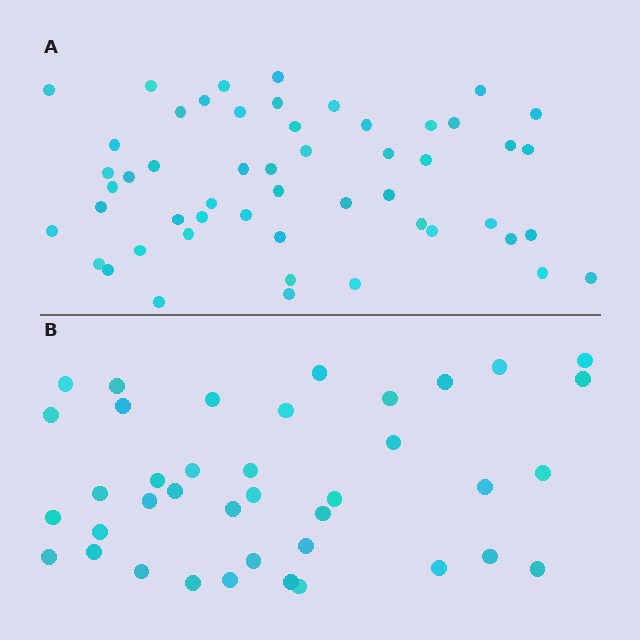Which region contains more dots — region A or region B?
Region A (the top region) has more dots.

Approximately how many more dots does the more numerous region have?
Region A has approximately 15 more dots than region B.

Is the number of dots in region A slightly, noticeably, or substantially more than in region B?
Region A has noticeably more, but not dramatically so. The ratio is roughly 1.3 to 1.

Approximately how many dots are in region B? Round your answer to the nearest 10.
About 40 dots. (The exact count is 39, which rounds to 40.)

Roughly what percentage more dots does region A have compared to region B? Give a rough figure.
About 35% more.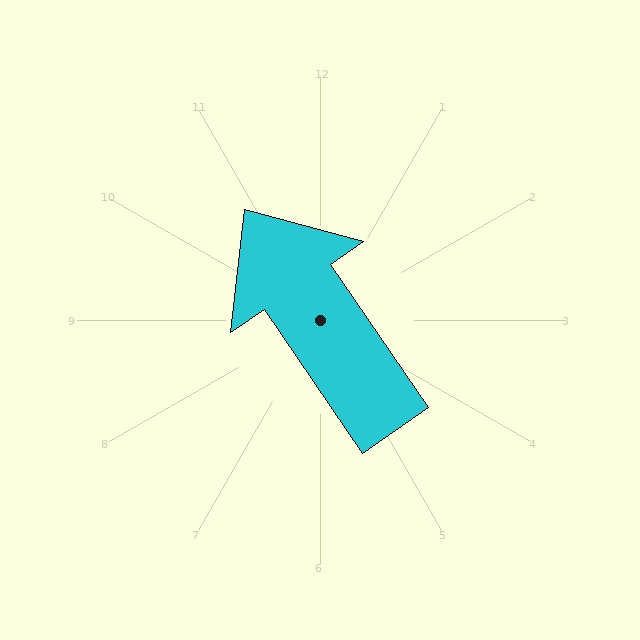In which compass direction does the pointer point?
Northwest.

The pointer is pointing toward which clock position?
Roughly 11 o'clock.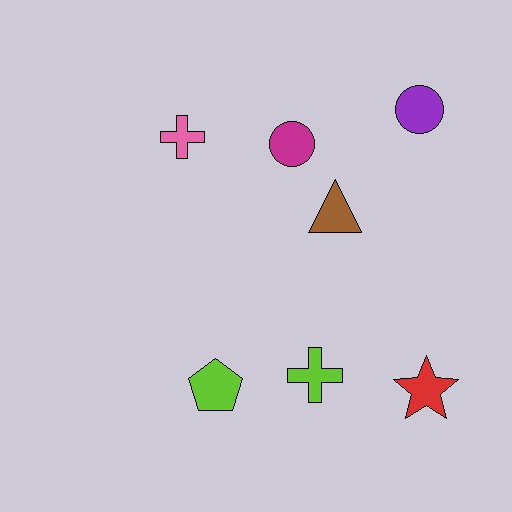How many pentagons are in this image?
There is 1 pentagon.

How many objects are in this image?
There are 7 objects.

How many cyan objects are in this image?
There are no cyan objects.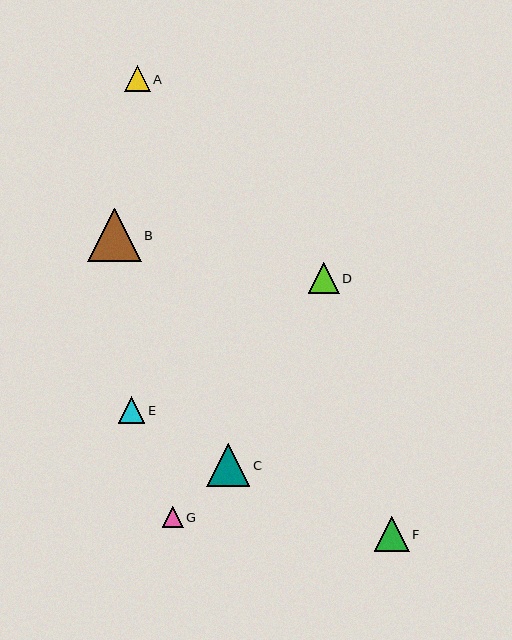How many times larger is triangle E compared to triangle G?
Triangle E is approximately 1.3 times the size of triangle G.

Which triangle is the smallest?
Triangle G is the smallest with a size of approximately 20 pixels.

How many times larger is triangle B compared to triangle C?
Triangle B is approximately 1.2 times the size of triangle C.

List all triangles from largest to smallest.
From largest to smallest: B, C, F, D, E, A, G.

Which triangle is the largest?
Triangle B is the largest with a size of approximately 54 pixels.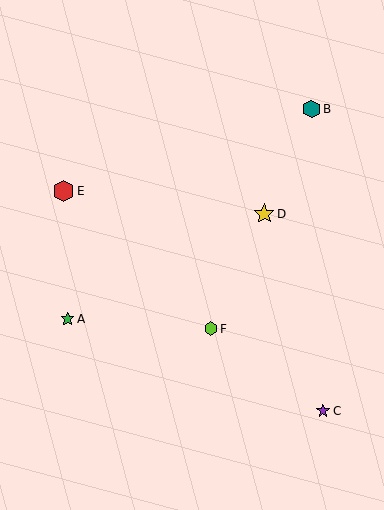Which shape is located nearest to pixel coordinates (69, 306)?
The green star (labeled A) at (67, 319) is nearest to that location.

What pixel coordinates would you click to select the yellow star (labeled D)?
Click at (264, 214) to select the yellow star D.